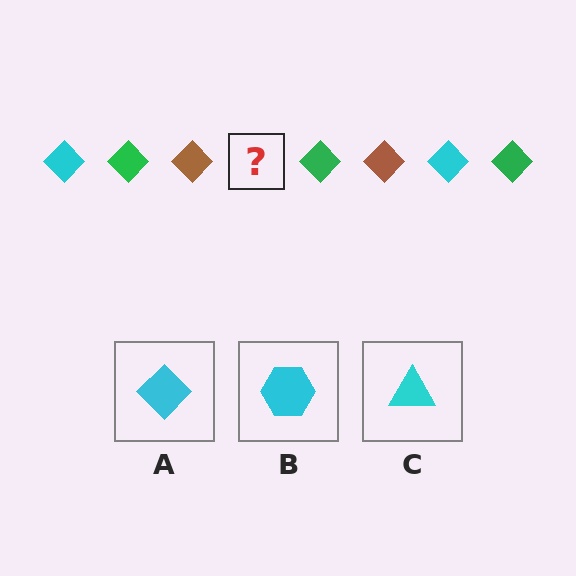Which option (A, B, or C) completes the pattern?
A.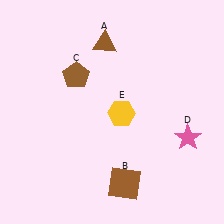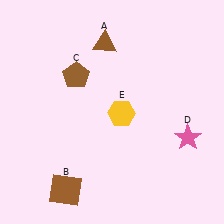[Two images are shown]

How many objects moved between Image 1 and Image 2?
1 object moved between the two images.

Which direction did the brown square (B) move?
The brown square (B) moved left.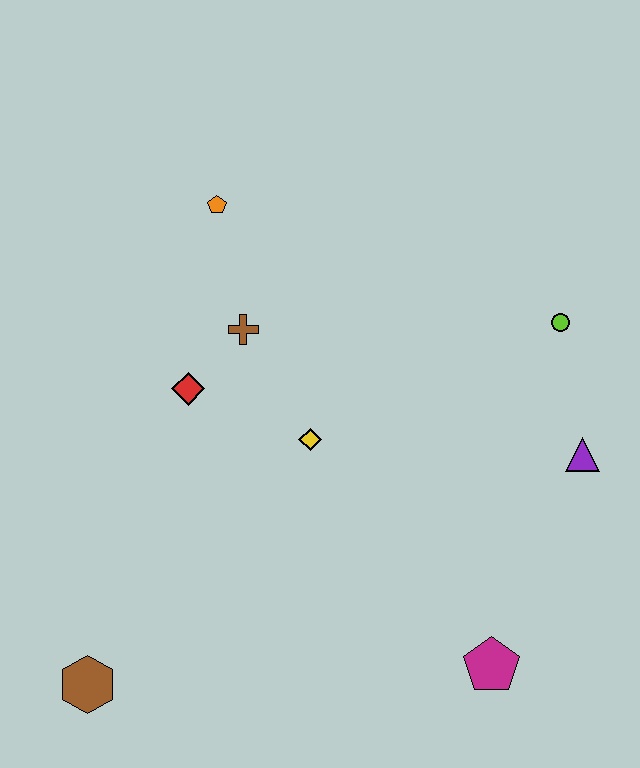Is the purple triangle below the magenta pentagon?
No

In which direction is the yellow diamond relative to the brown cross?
The yellow diamond is below the brown cross.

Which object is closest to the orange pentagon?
The brown cross is closest to the orange pentagon.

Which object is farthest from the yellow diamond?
The brown hexagon is farthest from the yellow diamond.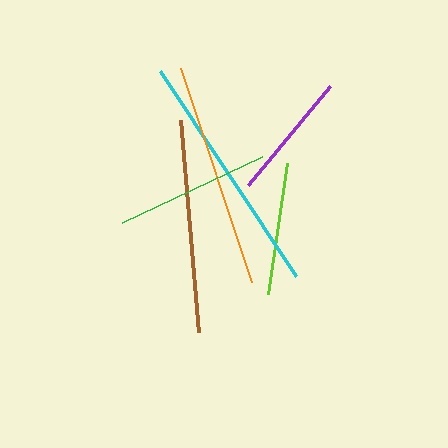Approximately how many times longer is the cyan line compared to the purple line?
The cyan line is approximately 1.9 times the length of the purple line.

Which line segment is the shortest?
The purple line is the shortest at approximately 128 pixels.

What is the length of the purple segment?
The purple segment is approximately 128 pixels long.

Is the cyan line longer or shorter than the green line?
The cyan line is longer than the green line.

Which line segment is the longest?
The cyan line is the longest at approximately 246 pixels.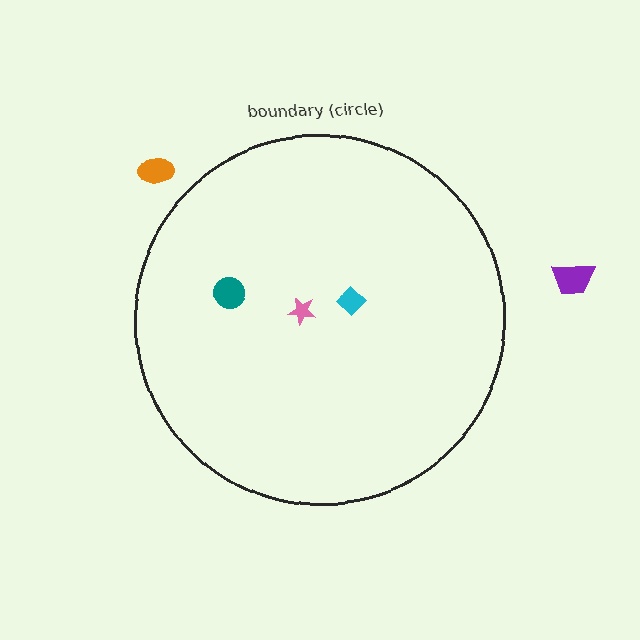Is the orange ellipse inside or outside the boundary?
Outside.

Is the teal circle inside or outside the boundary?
Inside.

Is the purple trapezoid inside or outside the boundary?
Outside.